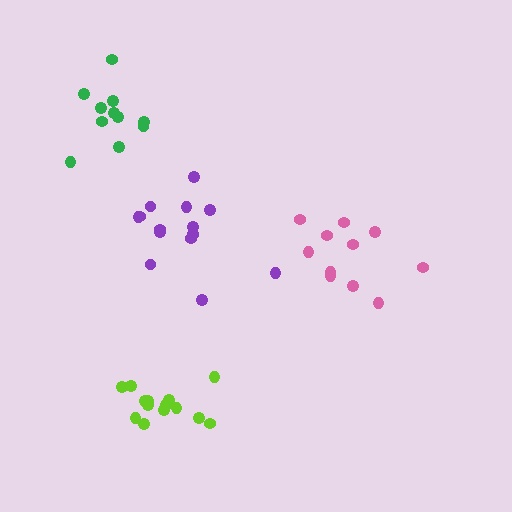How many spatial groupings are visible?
There are 4 spatial groupings.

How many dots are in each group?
Group 1: 14 dots, Group 2: 11 dots, Group 3: 14 dots, Group 4: 11 dots (50 total).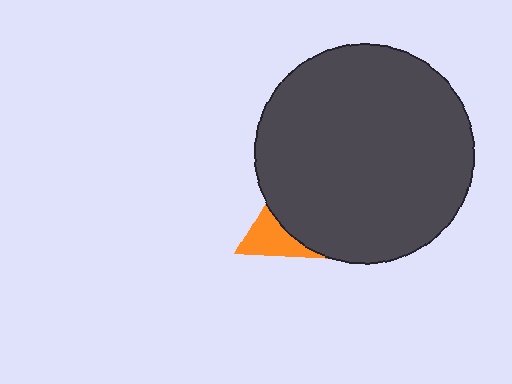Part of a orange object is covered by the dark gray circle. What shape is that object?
It is a triangle.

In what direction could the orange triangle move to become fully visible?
The orange triangle could move toward the lower-left. That would shift it out from behind the dark gray circle entirely.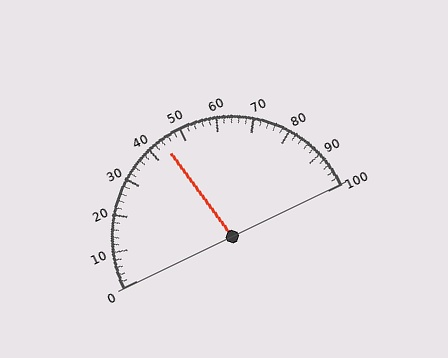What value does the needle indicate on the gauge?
The needle indicates approximately 44.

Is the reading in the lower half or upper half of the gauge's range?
The reading is in the lower half of the range (0 to 100).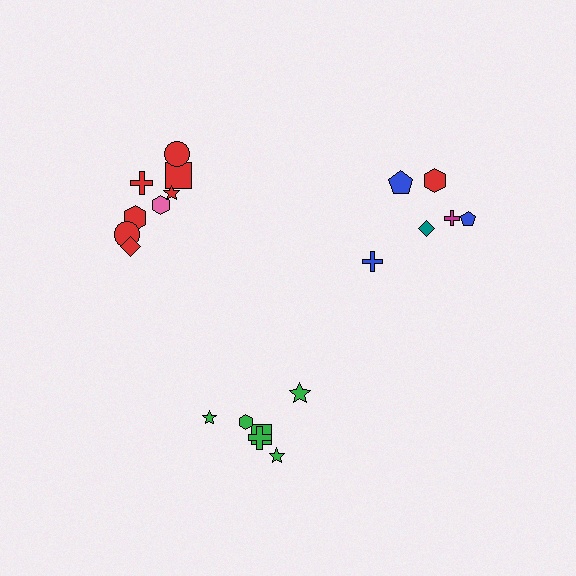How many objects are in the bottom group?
There are 6 objects.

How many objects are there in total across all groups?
There are 20 objects.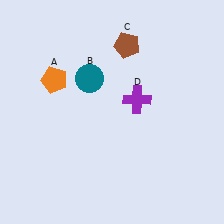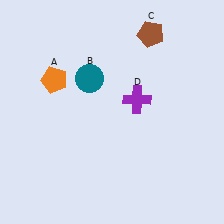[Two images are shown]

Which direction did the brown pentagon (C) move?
The brown pentagon (C) moved right.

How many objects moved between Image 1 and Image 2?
1 object moved between the two images.